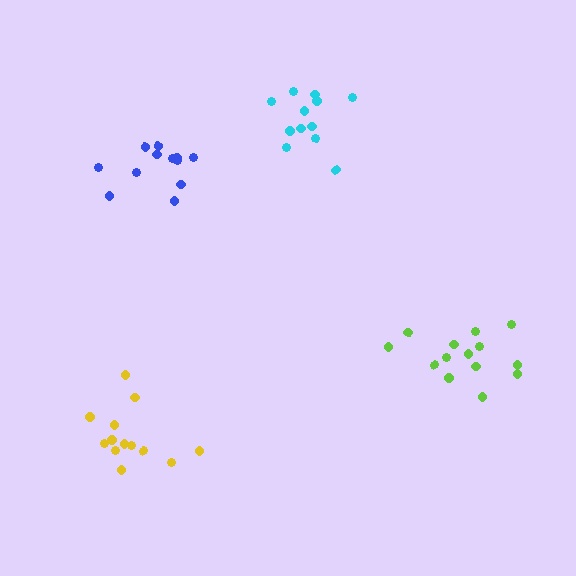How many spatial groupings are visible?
There are 4 spatial groupings.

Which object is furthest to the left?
The yellow cluster is leftmost.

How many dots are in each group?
Group 1: 12 dots, Group 2: 14 dots, Group 3: 13 dots, Group 4: 12 dots (51 total).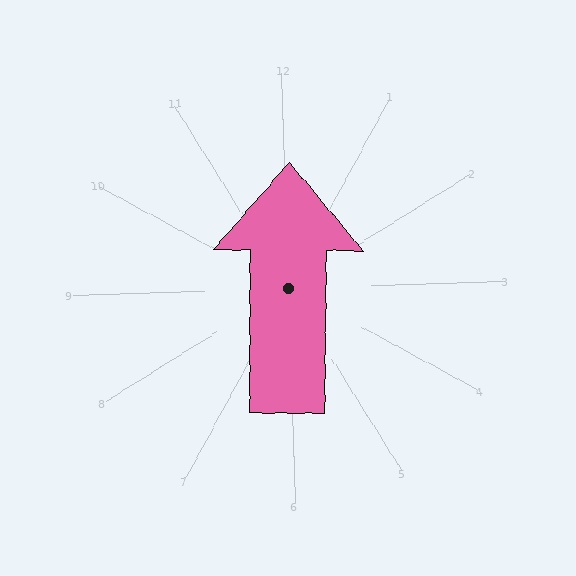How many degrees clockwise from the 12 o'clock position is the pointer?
Approximately 2 degrees.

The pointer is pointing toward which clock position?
Roughly 12 o'clock.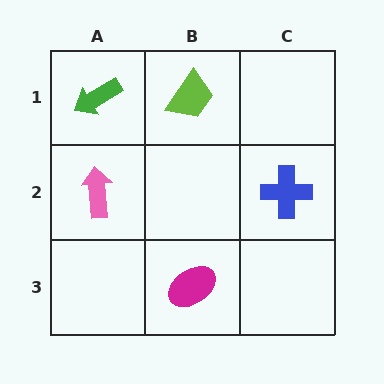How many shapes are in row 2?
2 shapes.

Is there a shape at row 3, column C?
No, that cell is empty.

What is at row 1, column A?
A green arrow.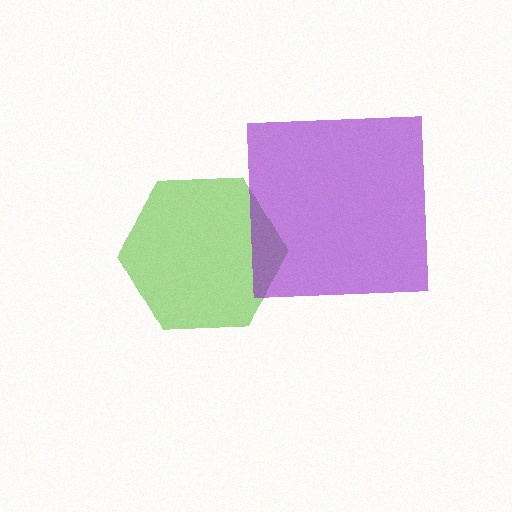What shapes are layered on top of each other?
The layered shapes are: a lime hexagon, a purple square.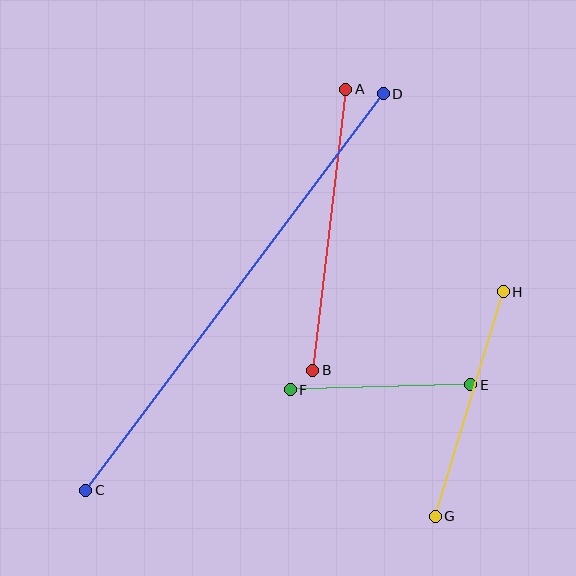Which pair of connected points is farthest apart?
Points C and D are farthest apart.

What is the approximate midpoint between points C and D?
The midpoint is at approximately (234, 292) pixels.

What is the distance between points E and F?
The distance is approximately 181 pixels.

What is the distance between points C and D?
The distance is approximately 496 pixels.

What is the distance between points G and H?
The distance is approximately 234 pixels.